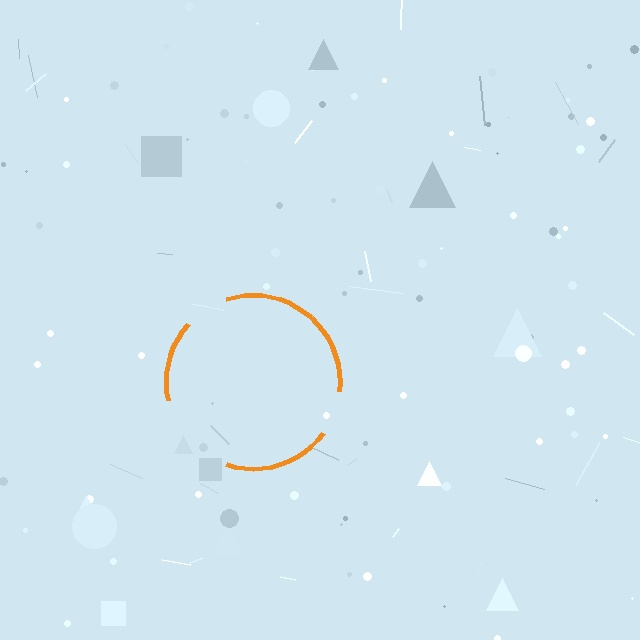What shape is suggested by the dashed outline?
The dashed outline suggests a circle.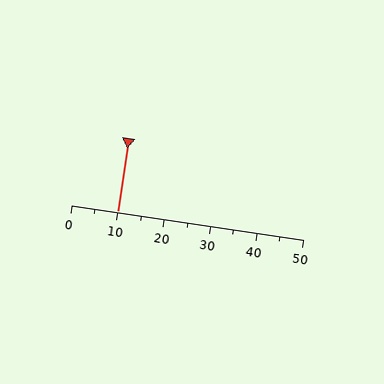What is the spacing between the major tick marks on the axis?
The major ticks are spaced 10 apart.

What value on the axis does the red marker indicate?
The marker indicates approximately 10.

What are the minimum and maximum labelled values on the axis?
The axis runs from 0 to 50.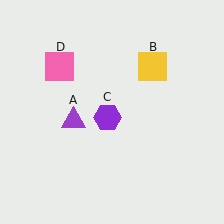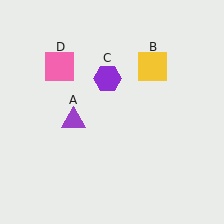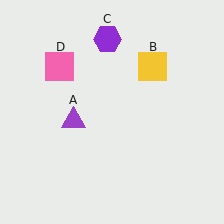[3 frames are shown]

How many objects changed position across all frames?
1 object changed position: purple hexagon (object C).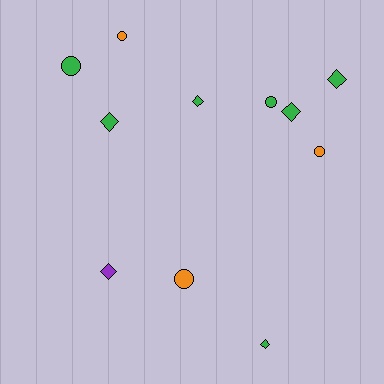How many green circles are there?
There are 2 green circles.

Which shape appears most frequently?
Diamond, with 6 objects.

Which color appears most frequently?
Green, with 7 objects.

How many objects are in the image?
There are 11 objects.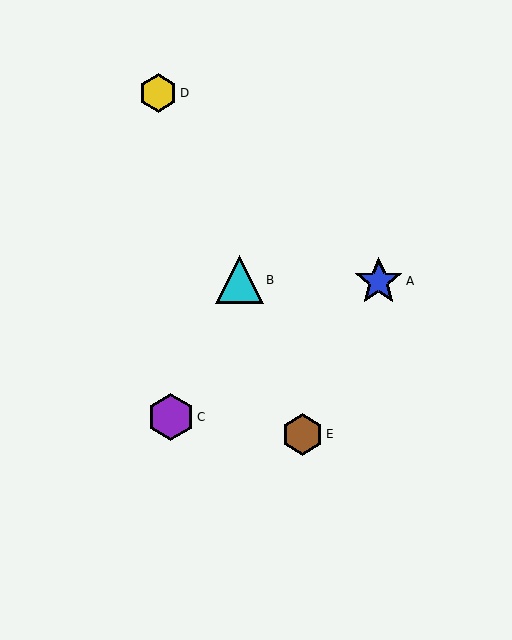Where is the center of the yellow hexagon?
The center of the yellow hexagon is at (158, 93).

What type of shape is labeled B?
Shape B is a cyan triangle.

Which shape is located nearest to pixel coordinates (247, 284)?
The cyan triangle (labeled B) at (239, 280) is nearest to that location.